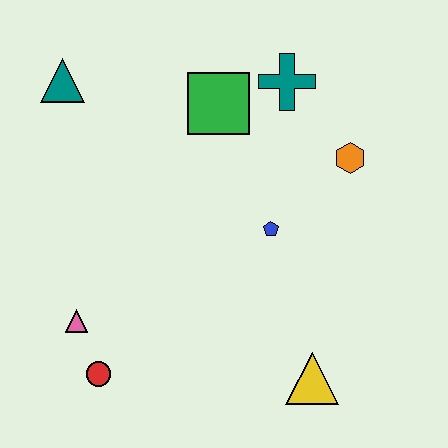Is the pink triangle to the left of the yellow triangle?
Yes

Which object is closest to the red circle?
The pink triangle is closest to the red circle.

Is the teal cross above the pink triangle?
Yes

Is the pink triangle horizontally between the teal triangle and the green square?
Yes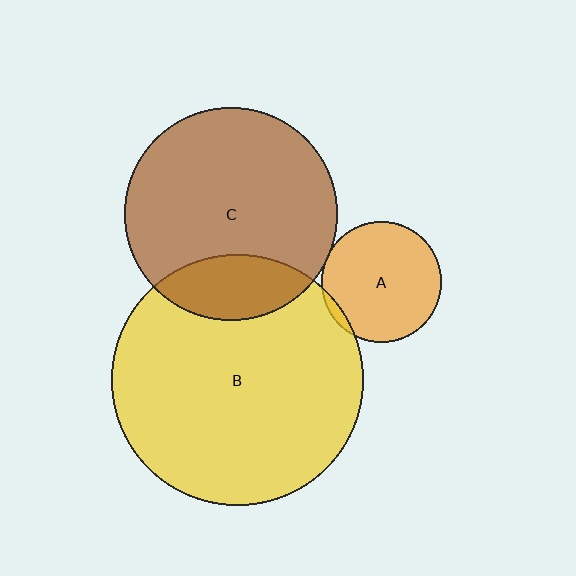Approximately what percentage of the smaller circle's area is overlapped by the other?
Approximately 20%.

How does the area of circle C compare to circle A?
Approximately 3.1 times.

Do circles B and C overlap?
Yes.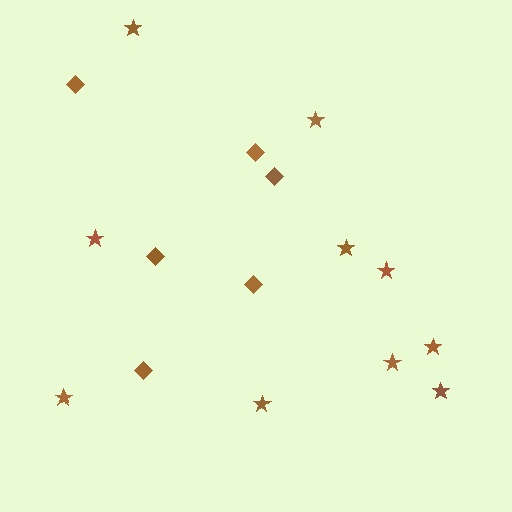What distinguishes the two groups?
There are 2 groups: one group of stars (10) and one group of diamonds (6).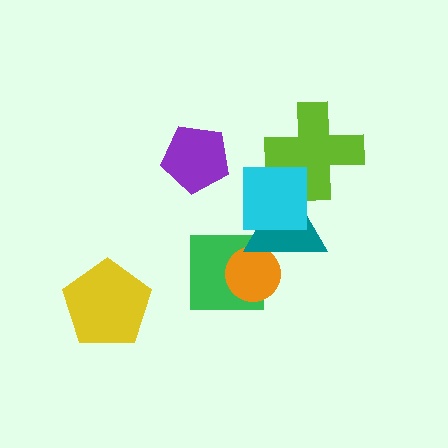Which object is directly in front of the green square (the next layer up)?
The orange circle is directly in front of the green square.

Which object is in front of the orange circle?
The teal triangle is in front of the orange circle.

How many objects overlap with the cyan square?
2 objects overlap with the cyan square.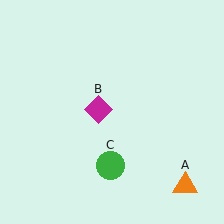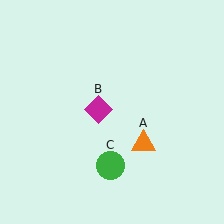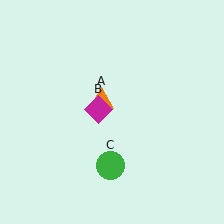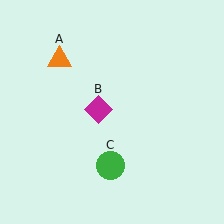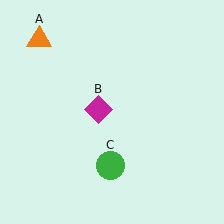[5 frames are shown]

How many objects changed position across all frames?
1 object changed position: orange triangle (object A).